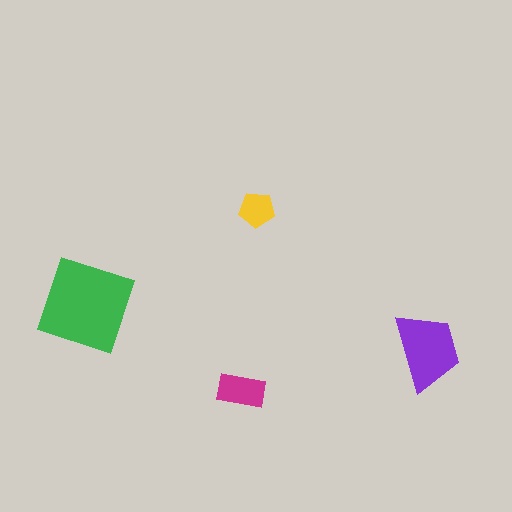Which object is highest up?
The yellow pentagon is topmost.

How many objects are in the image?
There are 4 objects in the image.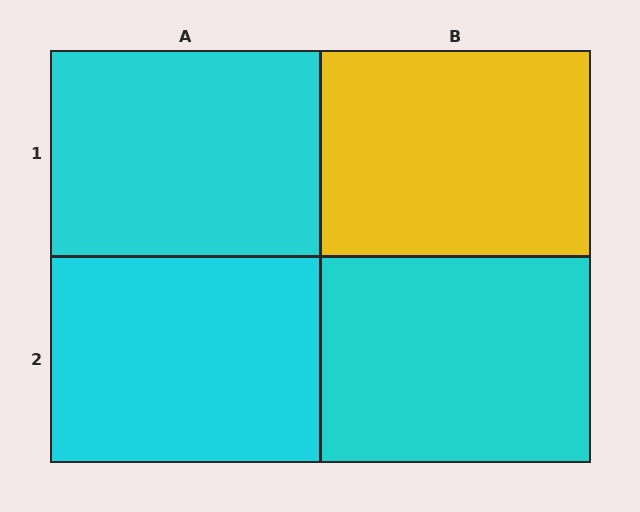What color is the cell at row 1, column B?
Yellow.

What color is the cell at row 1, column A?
Cyan.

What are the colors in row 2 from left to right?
Cyan, cyan.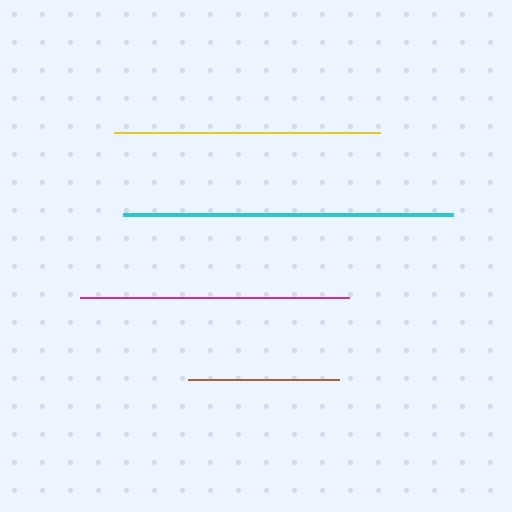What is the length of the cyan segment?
The cyan segment is approximately 330 pixels long.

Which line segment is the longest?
The cyan line is the longest at approximately 330 pixels.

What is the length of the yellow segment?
The yellow segment is approximately 266 pixels long.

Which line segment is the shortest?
The brown line is the shortest at approximately 151 pixels.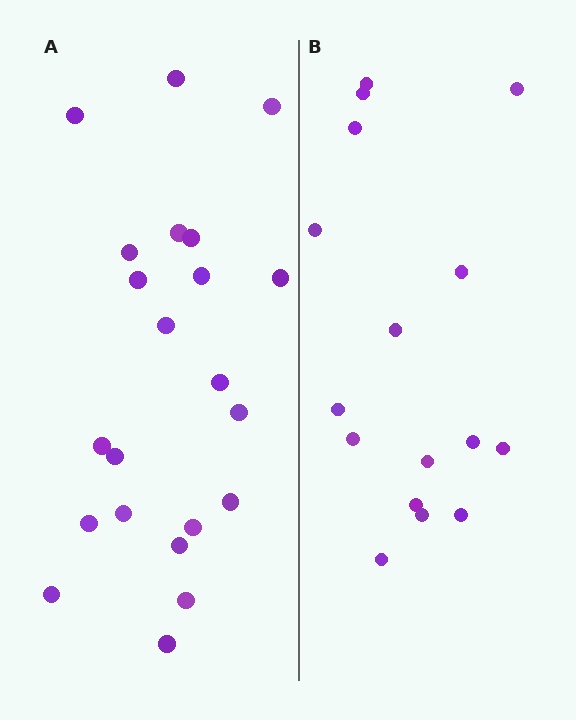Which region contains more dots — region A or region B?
Region A (the left region) has more dots.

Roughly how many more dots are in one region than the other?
Region A has about 6 more dots than region B.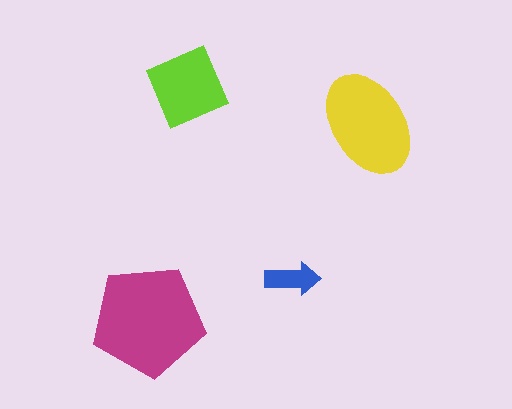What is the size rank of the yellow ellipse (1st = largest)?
2nd.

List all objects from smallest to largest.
The blue arrow, the lime diamond, the yellow ellipse, the magenta pentagon.